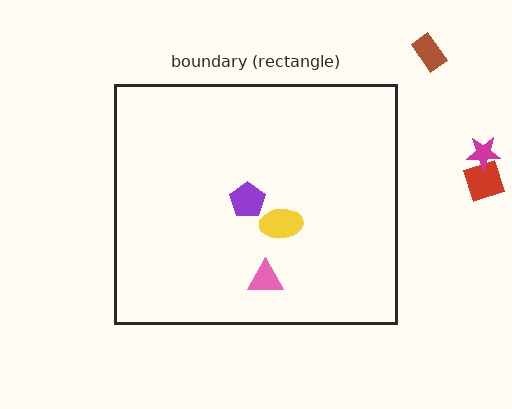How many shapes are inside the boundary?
3 inside, 3 outside.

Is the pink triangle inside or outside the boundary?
Inside.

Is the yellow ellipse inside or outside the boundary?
Inside.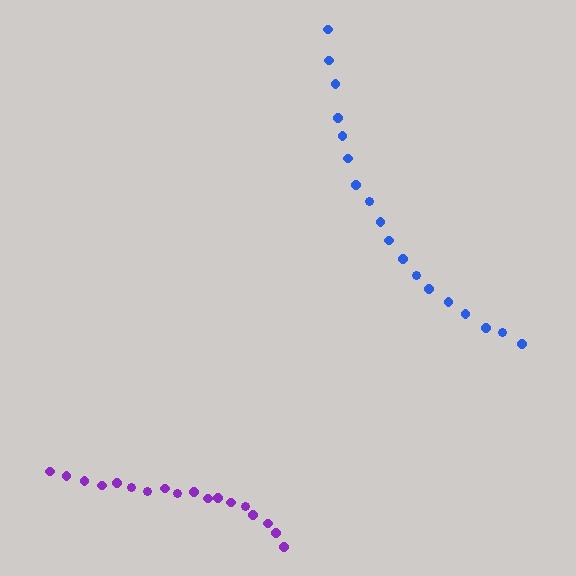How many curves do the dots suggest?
There are 2 distinct paths.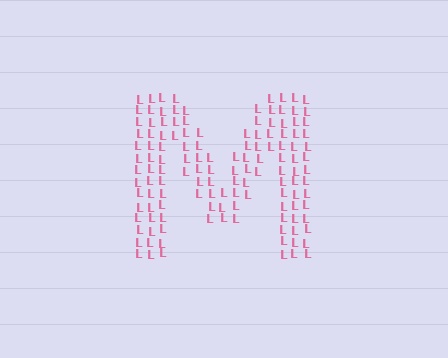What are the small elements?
The small elements are letter L's.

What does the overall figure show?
The overall figure shows the letter M.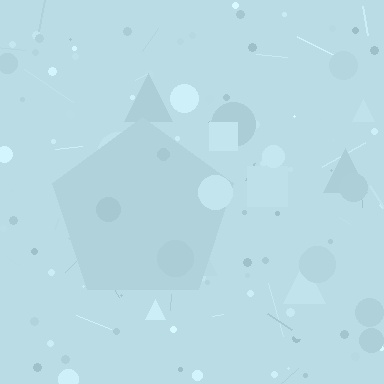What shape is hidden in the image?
A pentagon is hidden in the image.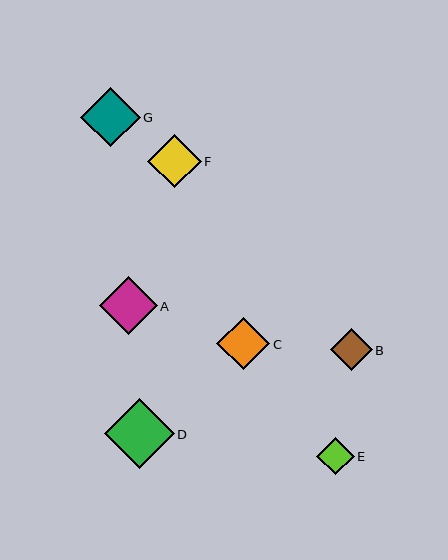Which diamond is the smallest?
Diamond E is the smallest with a size of approximately 38 pixels.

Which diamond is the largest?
Diamond D is the largest with a size of approximately 70 pixels.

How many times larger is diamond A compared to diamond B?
Diamond A is approximately 1.4 times the size of diamond B.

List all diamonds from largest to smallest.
From largest to smallest: D, G, A, F, C, B, E.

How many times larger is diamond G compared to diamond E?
Diamond G is approximately 1.6 times the size of diamond E.